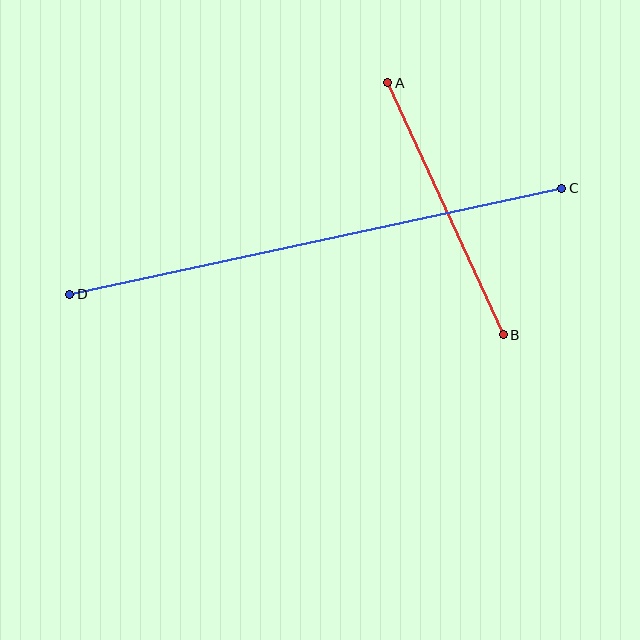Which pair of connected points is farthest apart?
Points C and D are farthest apart.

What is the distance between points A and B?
The distance is approximately 277 pixels.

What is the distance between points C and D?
The distance is approximately 503 pixels.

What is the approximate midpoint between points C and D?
The midpoint is at approximately (316, 241) pixels.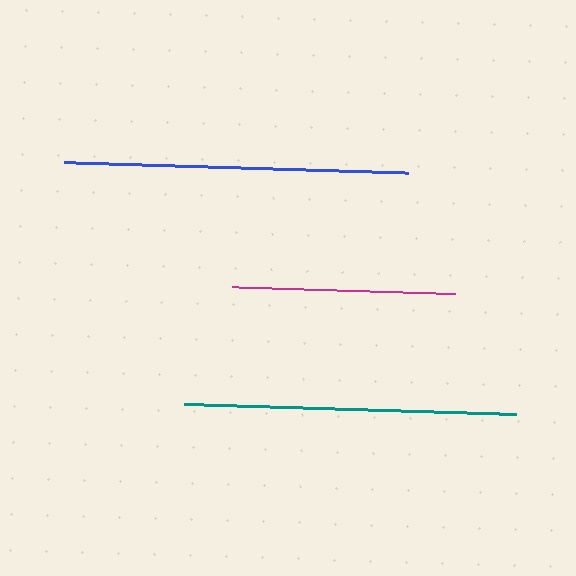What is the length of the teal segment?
The teal segment is approximately 333 pixels long.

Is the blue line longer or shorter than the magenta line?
The blue line is longer than the magenta line.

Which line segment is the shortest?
The magenta line is the shortest at approximately 223 pixels.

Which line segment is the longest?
The blue line is the longest at approximately 345 pixels.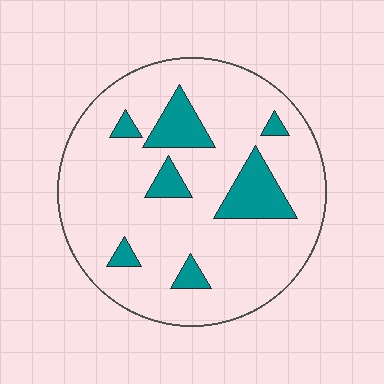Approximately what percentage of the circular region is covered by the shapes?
Approximately 15%.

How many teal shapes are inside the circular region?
7.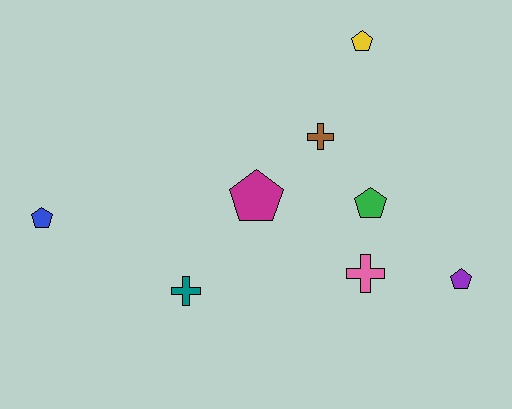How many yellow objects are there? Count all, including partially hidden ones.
There is 1 yellow object.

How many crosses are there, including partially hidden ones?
There are 3 crosses.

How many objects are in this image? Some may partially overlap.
There are 8 objects.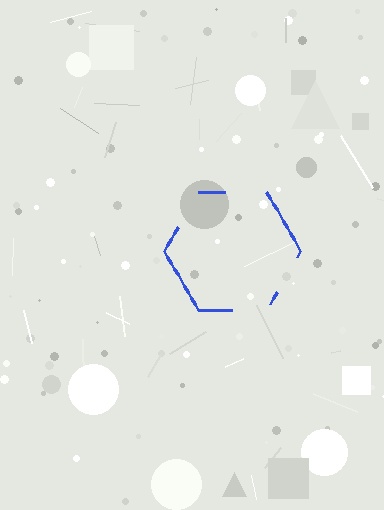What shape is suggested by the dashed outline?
The dashed outline suggests a hexagon.